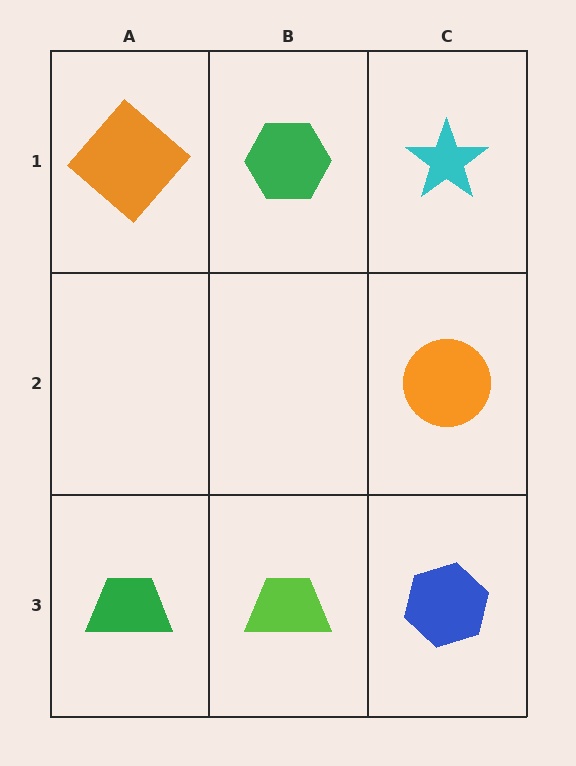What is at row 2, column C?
An orange circle.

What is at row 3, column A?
A green trapezoid.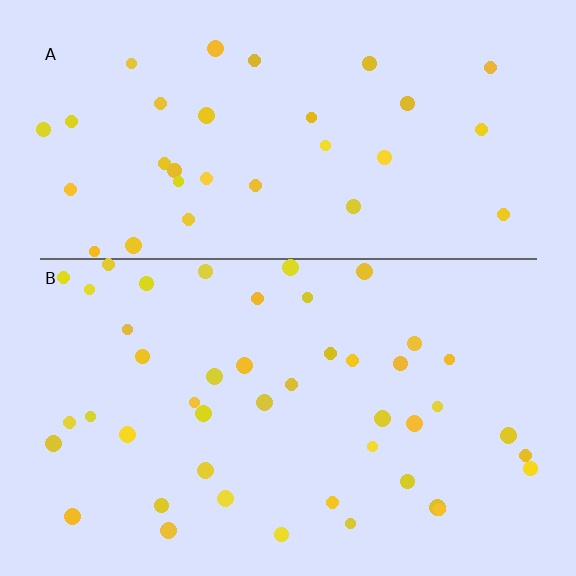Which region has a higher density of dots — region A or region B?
B (the bottom).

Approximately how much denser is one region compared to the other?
Approximately 1.4× — region B over region A.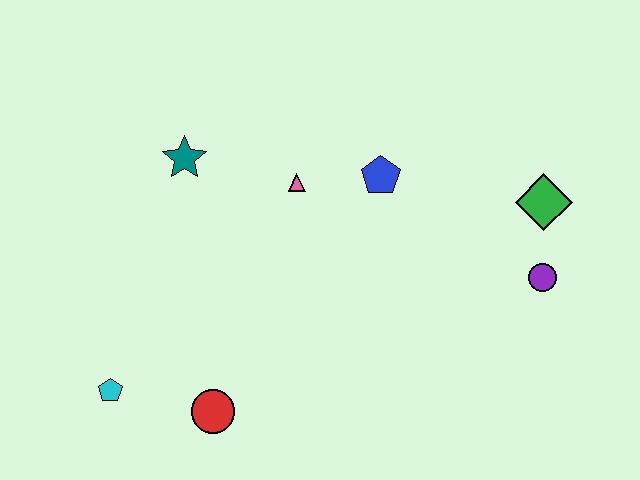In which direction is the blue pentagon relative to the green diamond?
The blue pentagon is to the left of the green diamond.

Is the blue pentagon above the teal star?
No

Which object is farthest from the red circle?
The green diamond is farthest from the red circle.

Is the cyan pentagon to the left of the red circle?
Yes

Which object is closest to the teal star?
The pink triangle is closest to the teal star.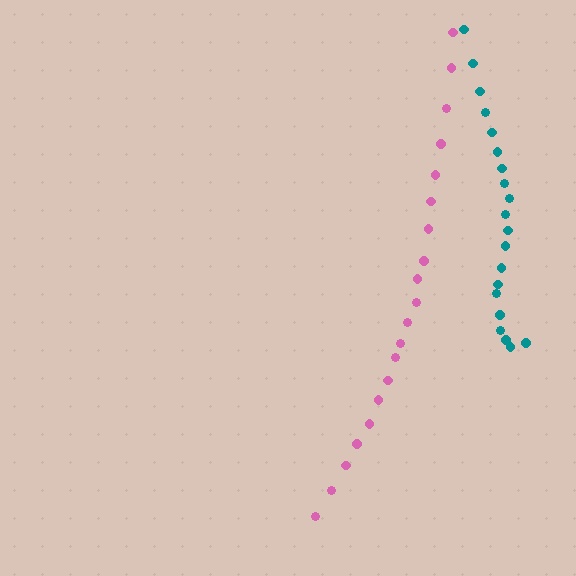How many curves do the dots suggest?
There are 2 distinct paths.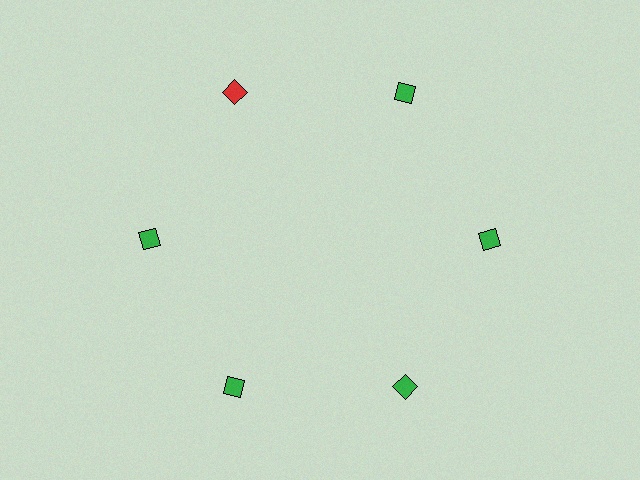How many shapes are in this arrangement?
There are 6 shapes arranged in a ring pattern.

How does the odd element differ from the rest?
It has a different color: red instead of green.